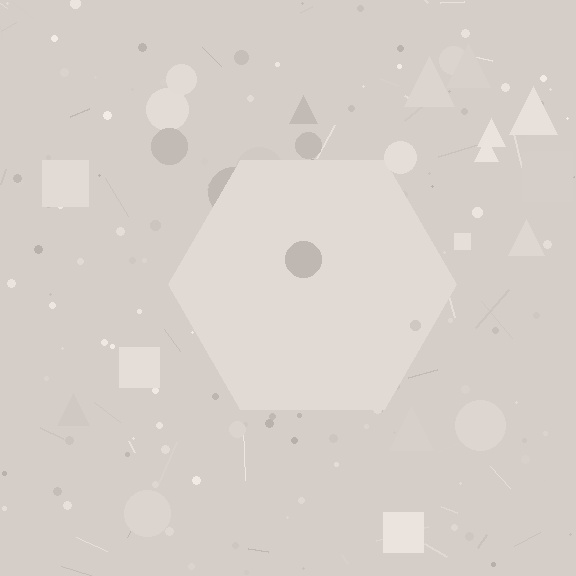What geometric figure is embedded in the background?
A hexagon is embedded in the background.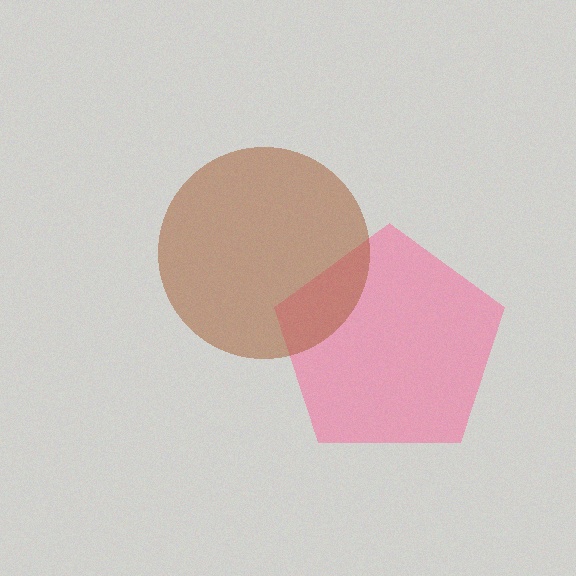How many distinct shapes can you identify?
There are 2 distinct shapes: a pink pentagon, a brown circle.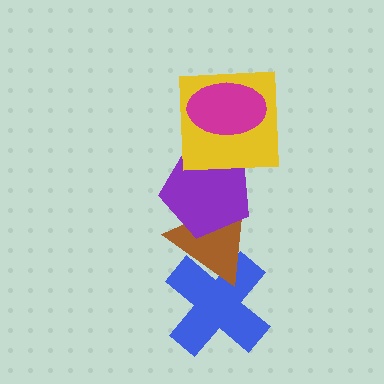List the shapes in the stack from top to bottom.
From top to bottom: the magenta ellipse, the yellow square, the purple pentagon, the brown triangle, the blue cross.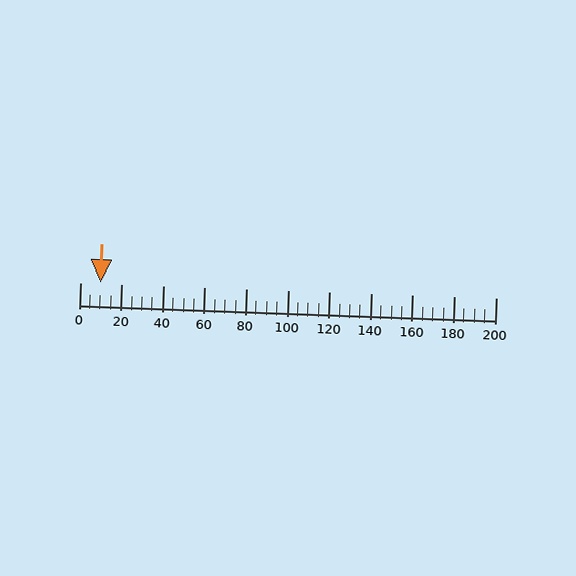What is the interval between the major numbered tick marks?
The major tick marks are spaced 20 units apart.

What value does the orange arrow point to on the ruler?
The orange arrow points to approximately 10.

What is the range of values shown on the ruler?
The ruler shows values from 0 to 200.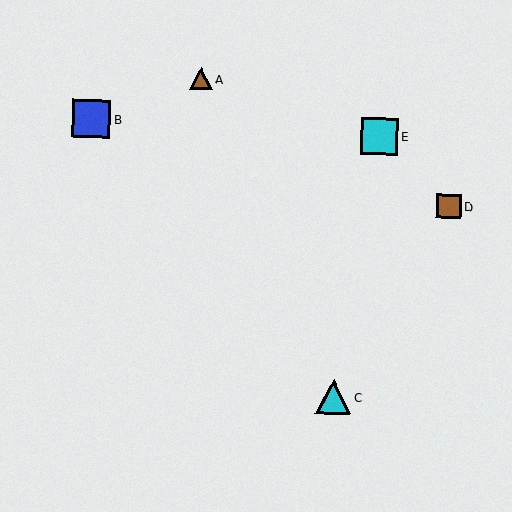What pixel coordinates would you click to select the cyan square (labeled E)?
Click at (379, 136) to select the cyan square E.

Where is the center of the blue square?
The center of the blue square is at (91, 119).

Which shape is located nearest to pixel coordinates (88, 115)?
The blue square (labeled B) at (91, 119) is nearest to that location.